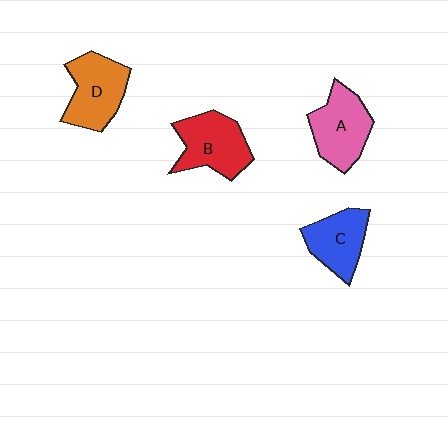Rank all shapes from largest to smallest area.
From largest to smallest: B (red), A (pink), D (orange), C (blue).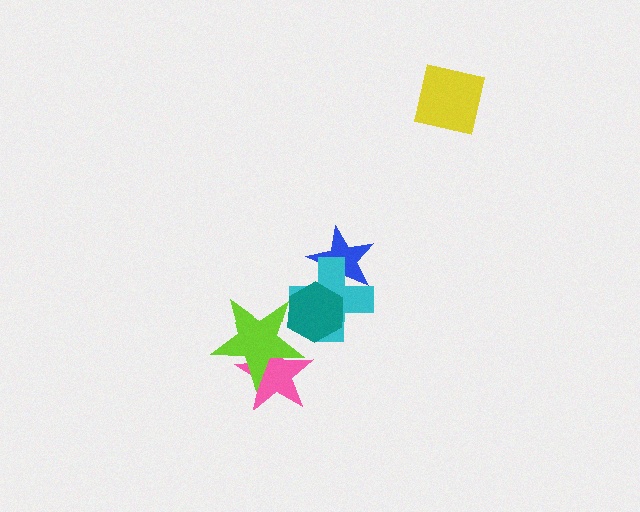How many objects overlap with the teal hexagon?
3 objects overlap with the teal hexagon.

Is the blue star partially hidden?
Yes, it is partially covered by another shape.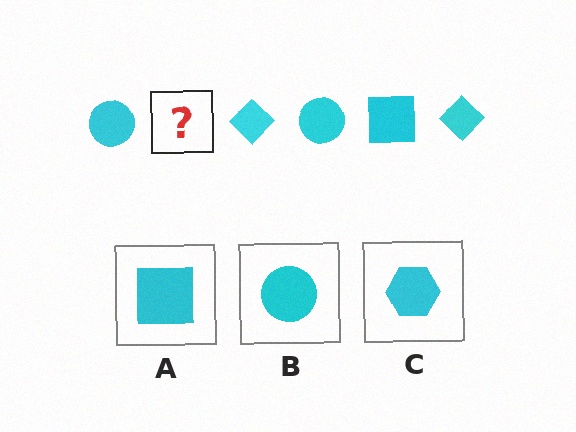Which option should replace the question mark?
Option A.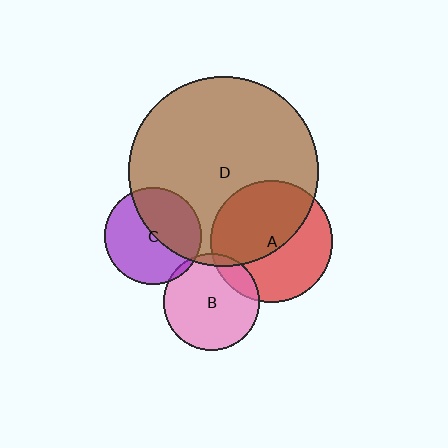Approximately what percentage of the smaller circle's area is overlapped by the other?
Approximately 5%.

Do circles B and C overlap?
Yes.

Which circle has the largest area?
Circle D (brown).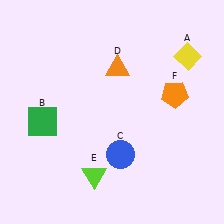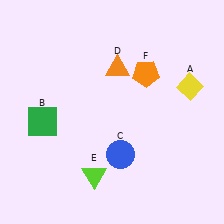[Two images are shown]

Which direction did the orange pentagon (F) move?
The orange pentagon (F) moved left.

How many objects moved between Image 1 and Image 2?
2 objects moved between the two images.